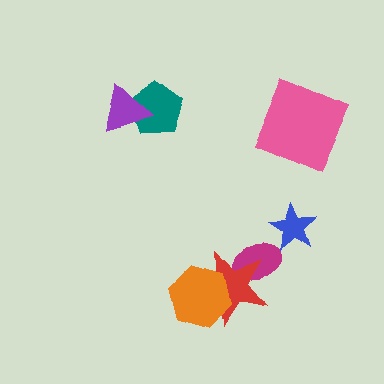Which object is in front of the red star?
The orange hexagon is in front of the red star.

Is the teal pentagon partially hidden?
Yes, it is partially covered by another shape.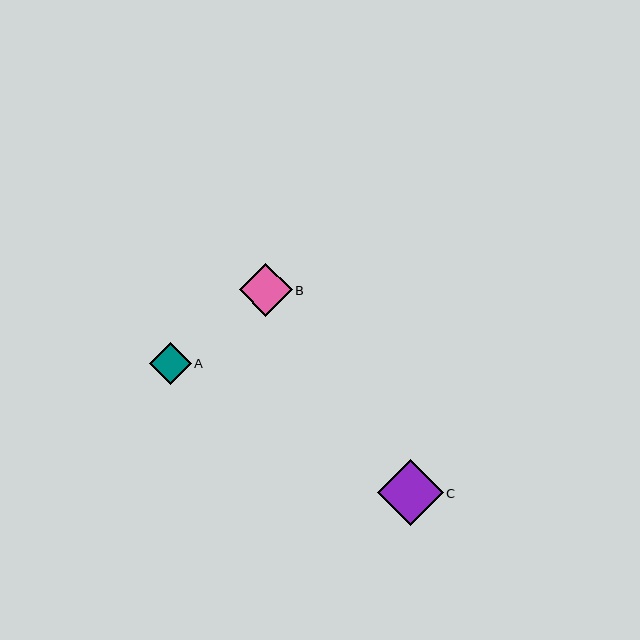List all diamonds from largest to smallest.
From largest to smallest: C, B, A.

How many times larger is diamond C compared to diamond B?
Diamond C is approximately 1.3 times the size of diamond B.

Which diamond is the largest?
Diamond C is the largest with a size of approximately 66 pixels.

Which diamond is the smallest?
Diamond A is the smallest with a size of approximately 42 pixels.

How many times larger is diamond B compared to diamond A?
Diamond B is approximately 1.3 times the size of diamond A.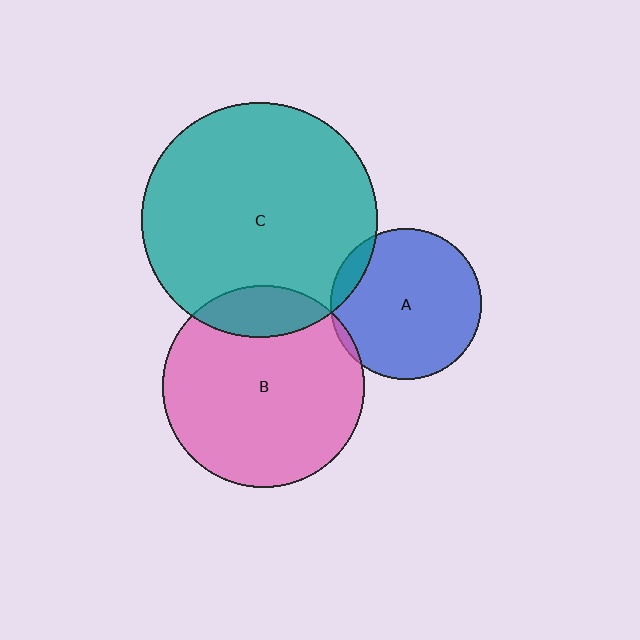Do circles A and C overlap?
Yes.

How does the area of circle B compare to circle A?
Approximately 1.8 times.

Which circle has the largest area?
Circle C (teal).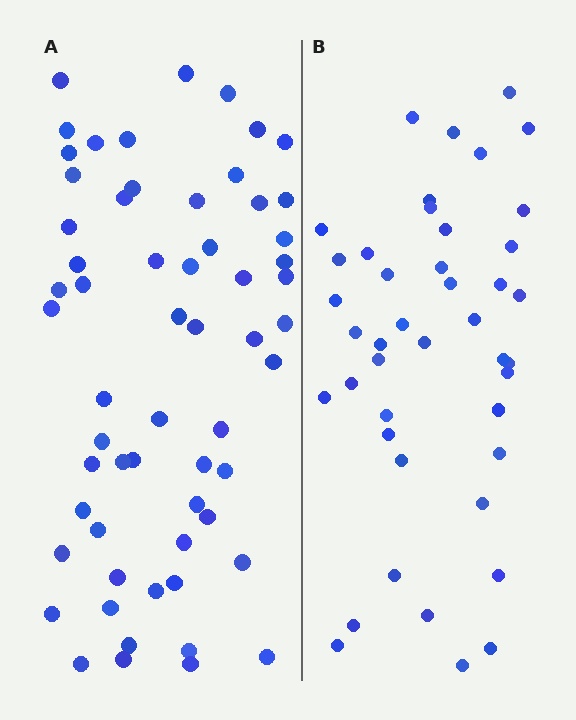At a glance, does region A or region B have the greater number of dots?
Region A (the left region) has more dots.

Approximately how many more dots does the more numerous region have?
Region A has approximately 15 more dots than region B.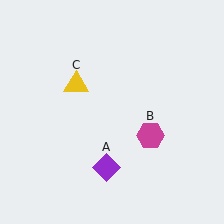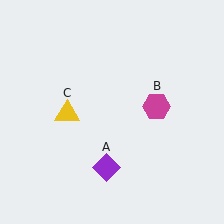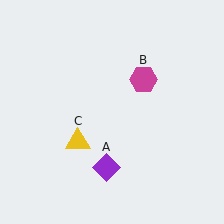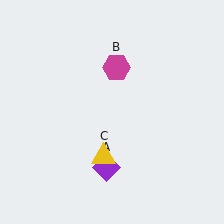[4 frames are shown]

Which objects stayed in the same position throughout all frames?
Purple diamond (object A) remained stationary.